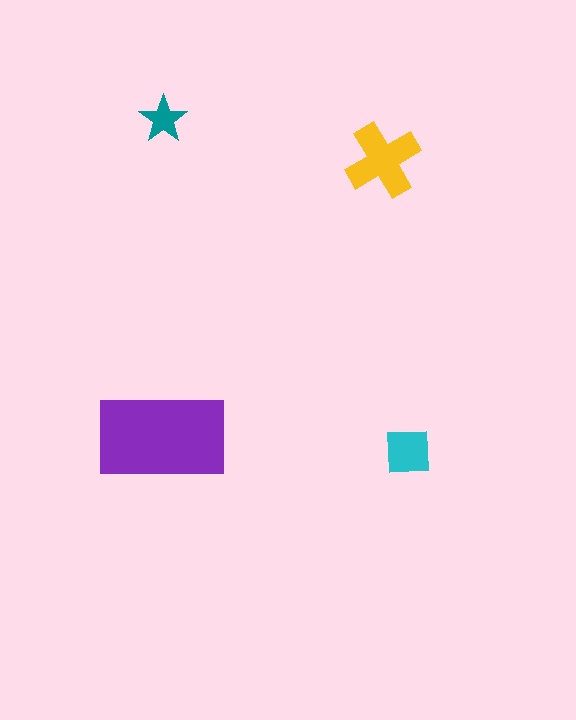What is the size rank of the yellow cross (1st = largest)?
2nd.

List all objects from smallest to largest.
The teal star, the cyan square, the yellow cross, the purple rectangle.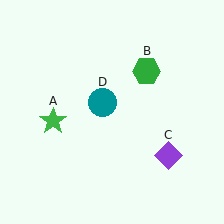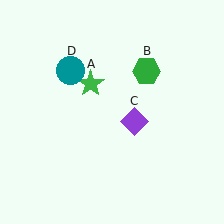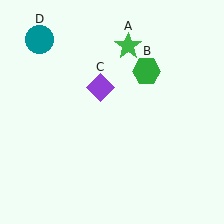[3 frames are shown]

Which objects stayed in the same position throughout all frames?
Green hexagon (object B) remained stationary.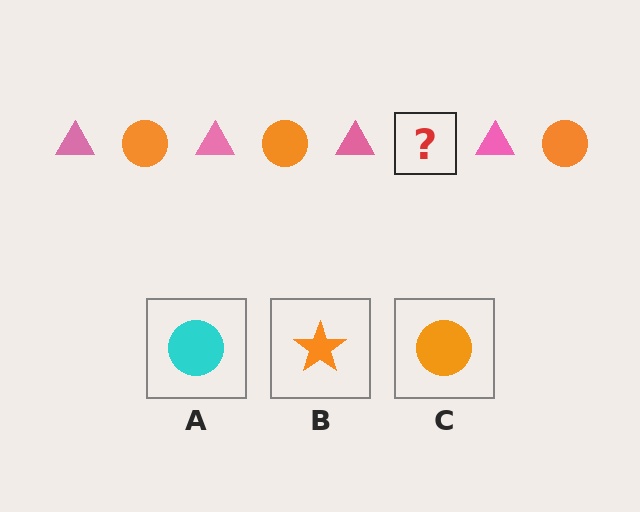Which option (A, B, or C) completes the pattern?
C.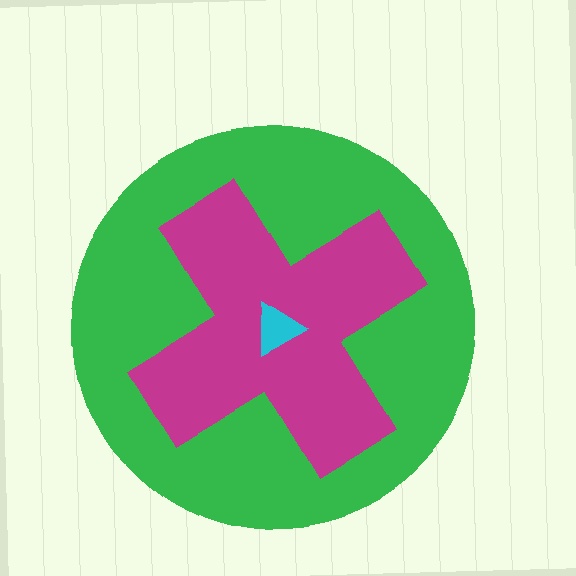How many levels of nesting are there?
3.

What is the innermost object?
The cyan triangle.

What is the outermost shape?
The green circle.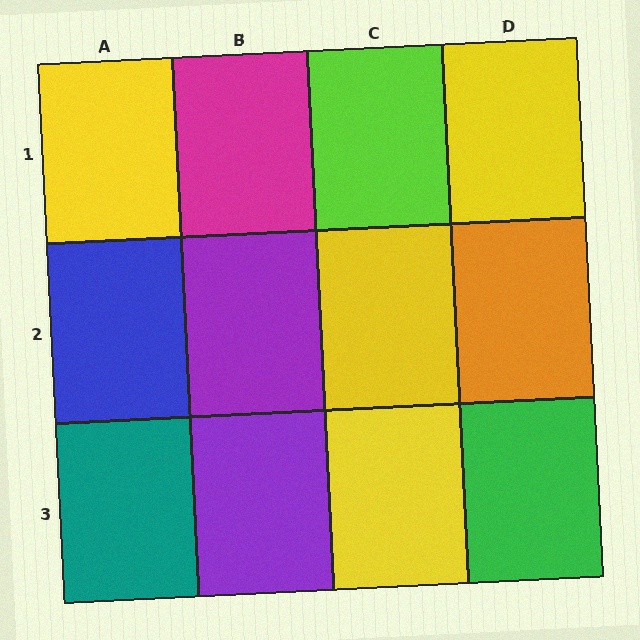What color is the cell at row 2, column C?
Yellow.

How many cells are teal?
1 cell is teal.